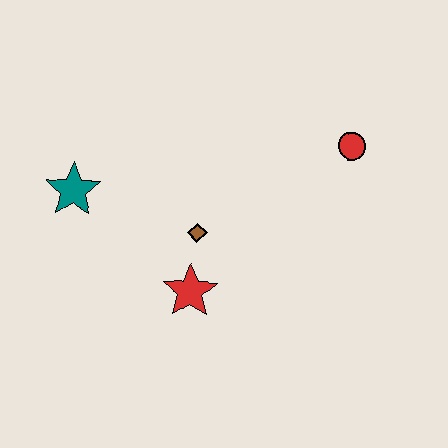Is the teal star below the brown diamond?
No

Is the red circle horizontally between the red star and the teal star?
No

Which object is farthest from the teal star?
The red circle is farthest from the teal star.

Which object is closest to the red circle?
The brown diamond is closest to the red circle.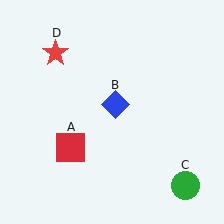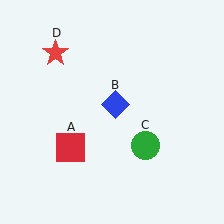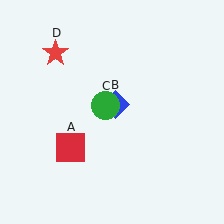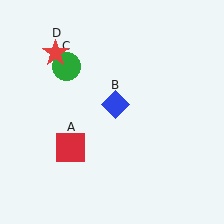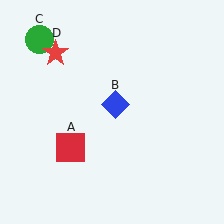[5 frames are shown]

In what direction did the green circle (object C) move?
The green circle (object C) moved up and to the left.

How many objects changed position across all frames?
1 object changed position: green circle (object C).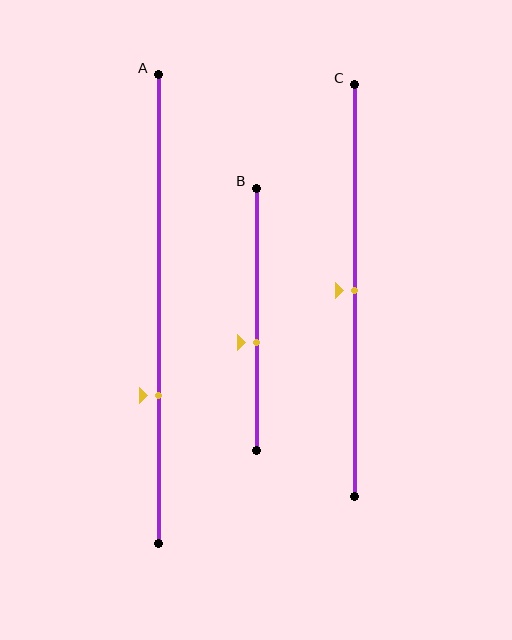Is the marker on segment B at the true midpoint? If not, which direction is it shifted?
No, the marker on segment B is shifted downward by about 9% of the segment length.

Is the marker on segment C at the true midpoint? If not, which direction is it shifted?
Yes, the marker on segment C is at the true midpoint.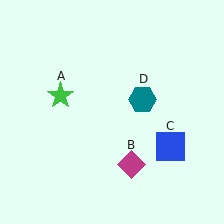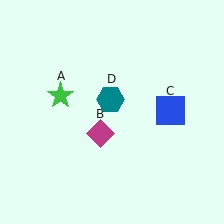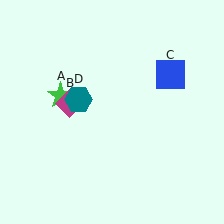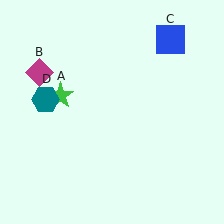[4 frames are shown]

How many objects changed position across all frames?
3 objects changed position: magenta diamond (object B), blue square (object C), teal hexagon (object D).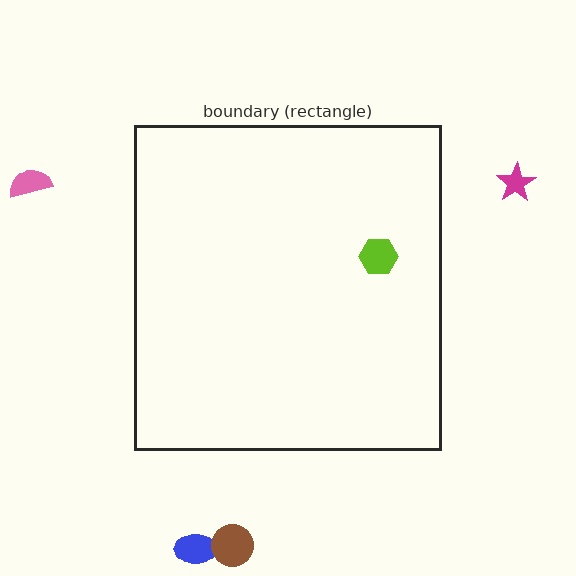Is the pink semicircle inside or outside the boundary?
Outside.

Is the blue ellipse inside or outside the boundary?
Outside.